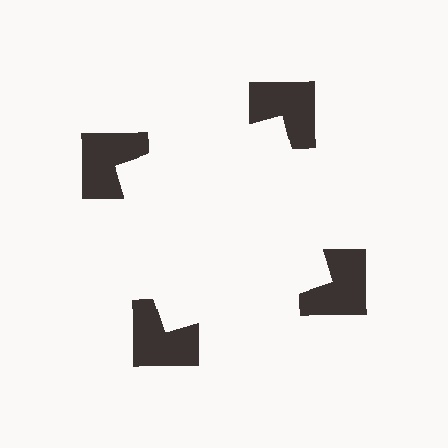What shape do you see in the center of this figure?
An illusory square — its edges are inferred from the aligned wedge cuts in the notched squares, not physically drawn.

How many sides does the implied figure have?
4 sides.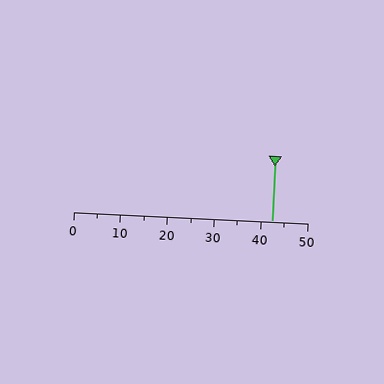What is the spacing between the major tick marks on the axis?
The major ticks are spaced 10 apart.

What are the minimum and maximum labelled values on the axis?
The axis runs from 0 to 50.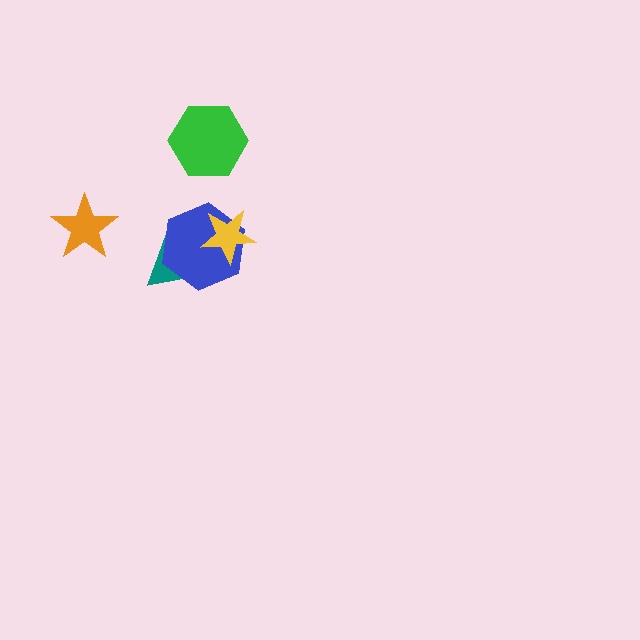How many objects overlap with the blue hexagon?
2 objects overlap with the blue hexagon.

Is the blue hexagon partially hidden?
Yes, it is partially covered by another shape.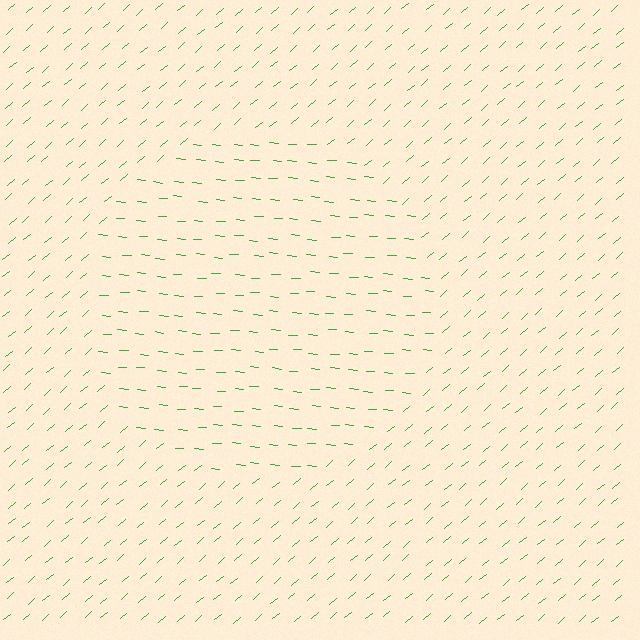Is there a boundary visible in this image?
Yes, there is a texture boundary formed by a change in line orientation.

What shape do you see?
I see a circle.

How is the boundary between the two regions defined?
The boundary is defined purely by a change in line orientation (approximately 45 degrees difference). All lines are the same color and thickness.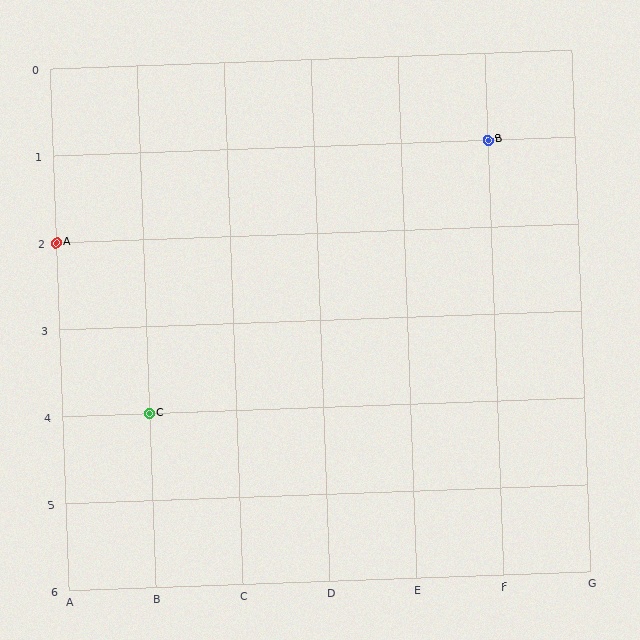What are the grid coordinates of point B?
Point B is at grid coordinates (F, 1).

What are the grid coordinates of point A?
Point A is at grid coordinates (A, 2).